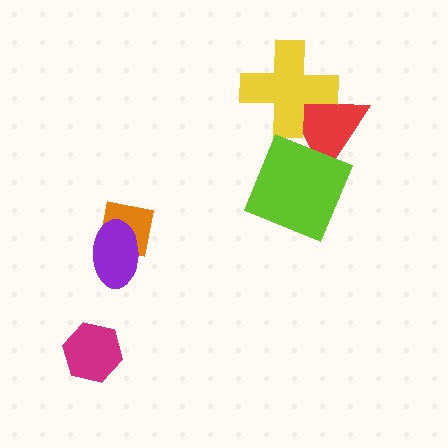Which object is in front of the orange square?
The purple ellipse is in front of the orange square.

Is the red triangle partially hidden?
Yes, it is partially covered by another shape.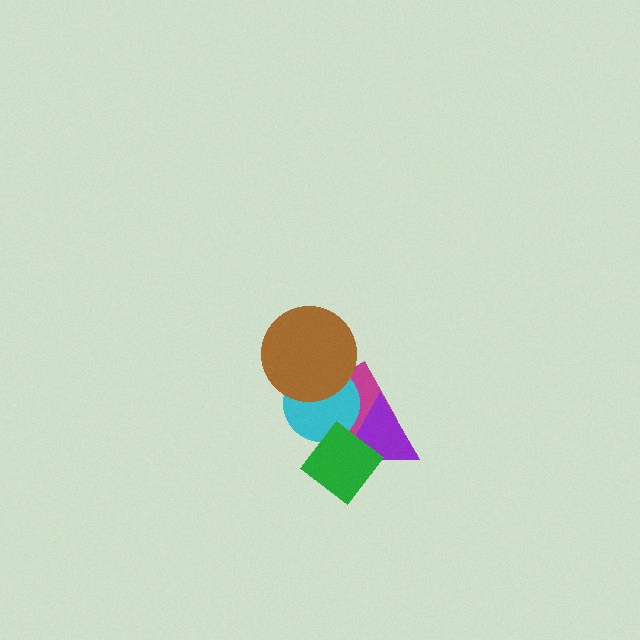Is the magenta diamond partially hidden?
Yes, it is partially covered by another shape.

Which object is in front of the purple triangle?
The green diamond is in front of the purple triangle.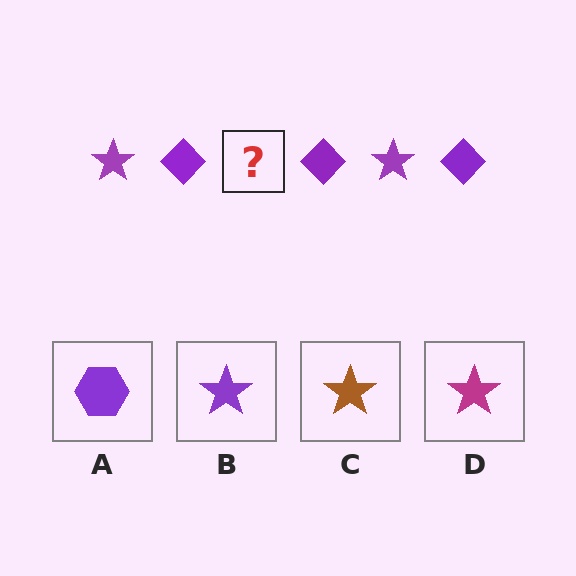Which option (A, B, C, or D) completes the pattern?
B.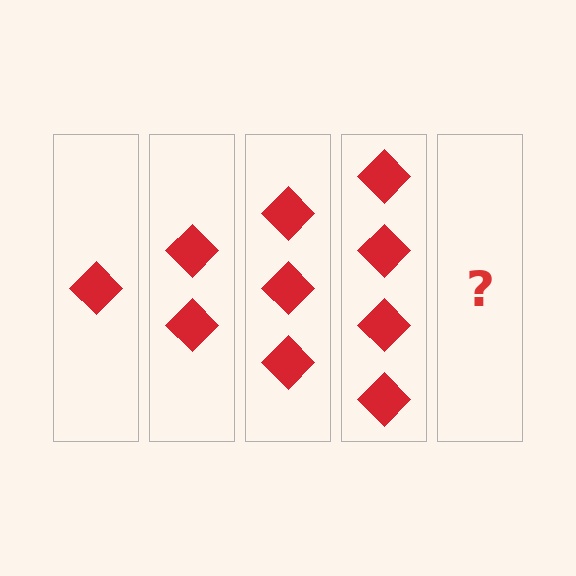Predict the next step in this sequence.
The next step is 5 diamonds.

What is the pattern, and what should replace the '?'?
The pattern is that each step adds one more diamond. The '?' should be 5 diamonds.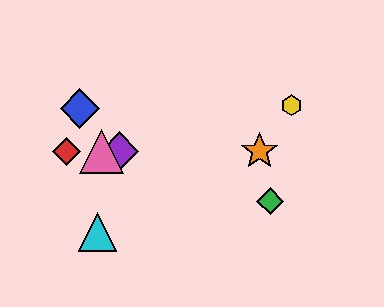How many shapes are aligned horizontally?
4 shapes (the red diamond, the purple diamond, the orange star, the pink triangle) are aligned horizontally.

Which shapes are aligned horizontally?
The red diamond, the purple diamond, the orange star, the pink triangle are aligned horizontally.